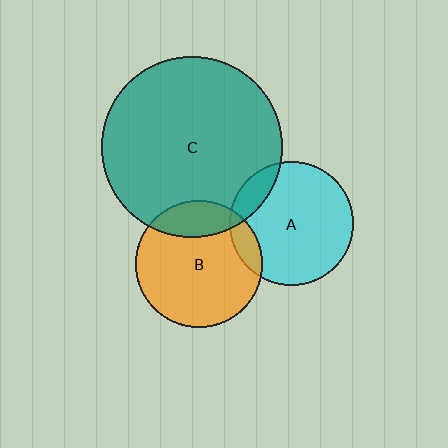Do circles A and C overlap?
Yes.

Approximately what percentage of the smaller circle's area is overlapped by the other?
Approximately 15%.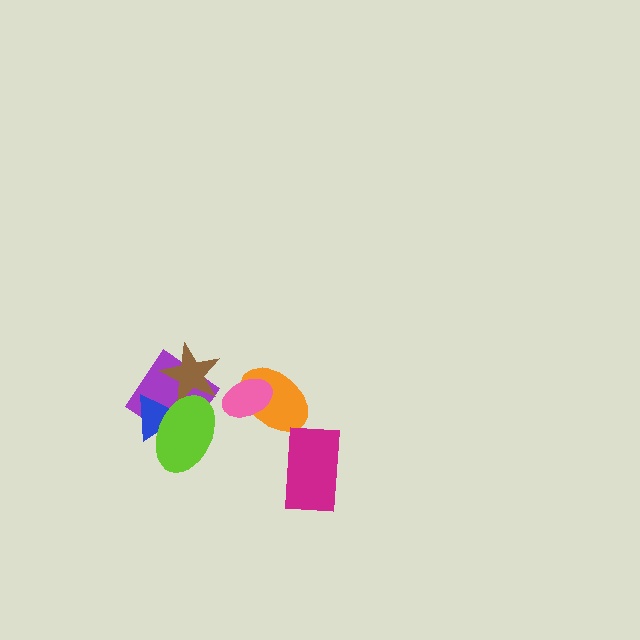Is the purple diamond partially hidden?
Yes, it is partially covered by another shape.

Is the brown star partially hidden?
Yes, it is partially covered by another shape.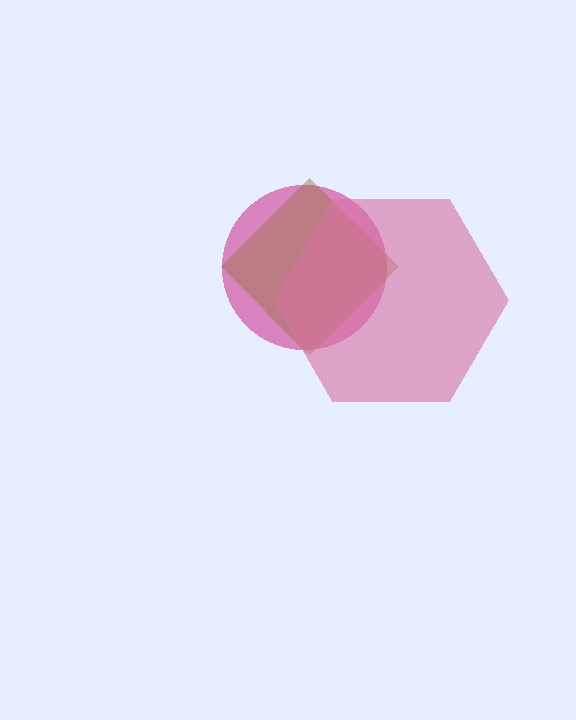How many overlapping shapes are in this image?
There are 3 overlapping shapes in the image.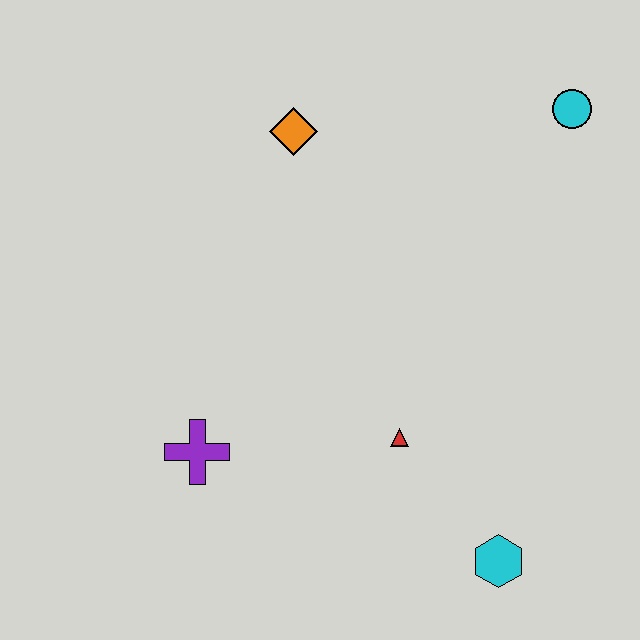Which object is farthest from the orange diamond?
The cyan hexagon is farthest from the orange diamond.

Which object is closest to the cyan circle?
The orange diamond is closest to the cyan circle.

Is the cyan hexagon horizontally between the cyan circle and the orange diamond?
Yes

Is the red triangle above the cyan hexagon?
Yes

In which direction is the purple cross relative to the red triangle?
The purple cross is to the left of the red triangle.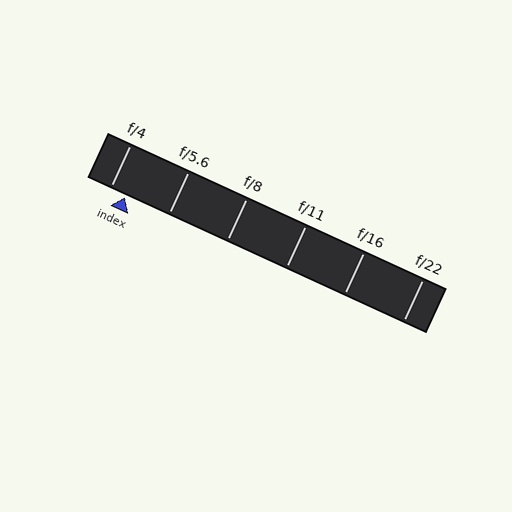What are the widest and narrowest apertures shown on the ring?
The widest aperture shown is f/4 and the narrowest is f/22.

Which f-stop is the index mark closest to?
The index mark is closest to f/4.